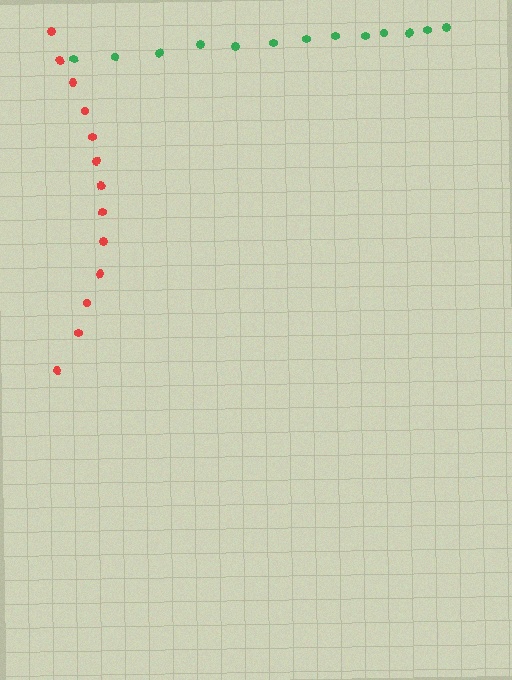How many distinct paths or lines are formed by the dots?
There are 2 distinct paths.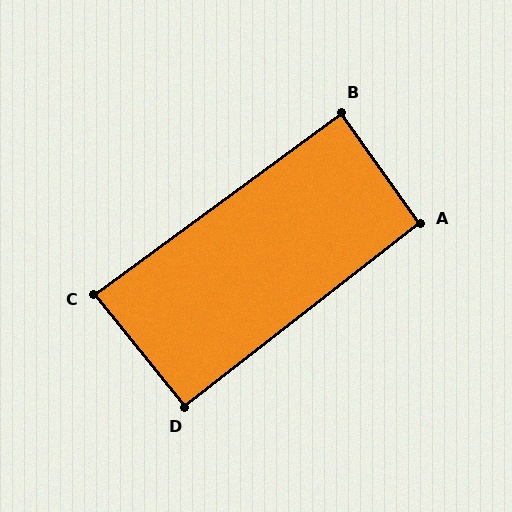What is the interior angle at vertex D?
Approximately 91 degrees (approximately right).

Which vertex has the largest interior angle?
A, at approximately 93 degrees.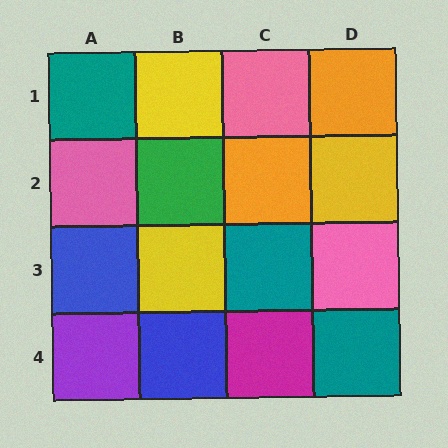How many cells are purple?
1 cell is purple.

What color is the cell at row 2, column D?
Yellow.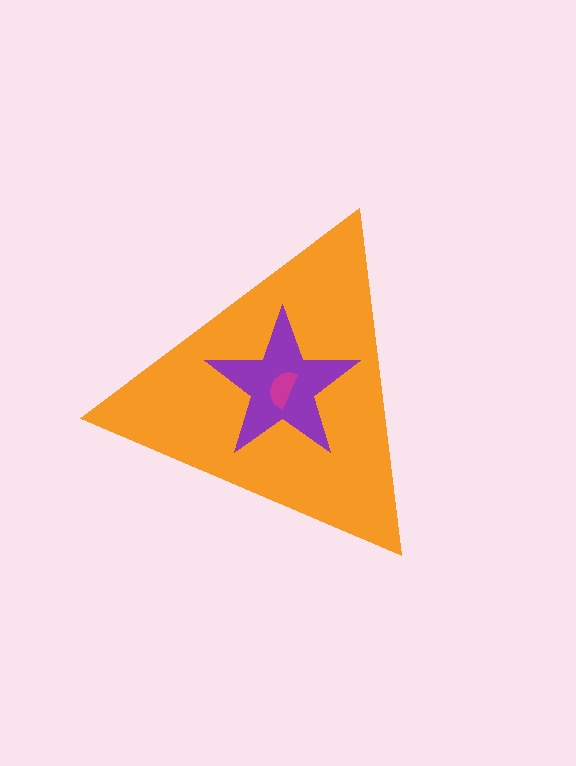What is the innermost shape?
The magenta semicircle.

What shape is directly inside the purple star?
The magenta semicircle.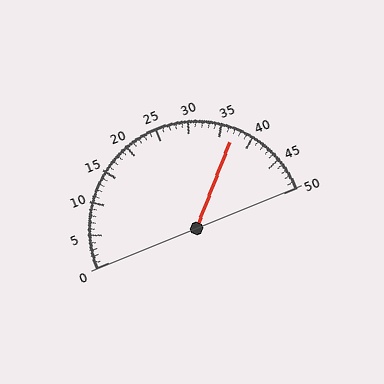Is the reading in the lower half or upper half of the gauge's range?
The reading is in the upper half of the range (0 to 50).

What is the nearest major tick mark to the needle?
The nearest major tick mark is 35.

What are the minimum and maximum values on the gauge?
The gauge ranges from 0 to 50.